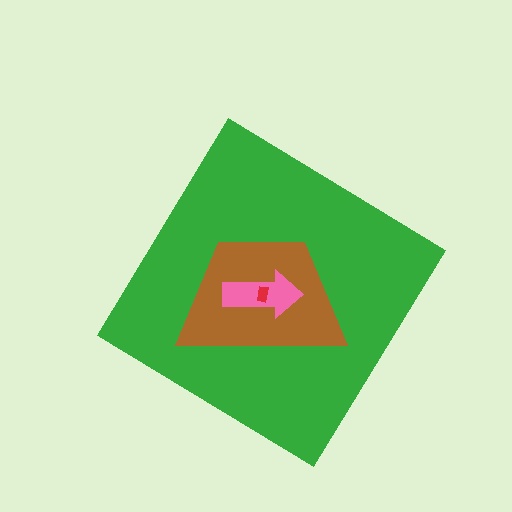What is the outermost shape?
The green diamond.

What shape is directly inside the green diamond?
The brown trapezoid.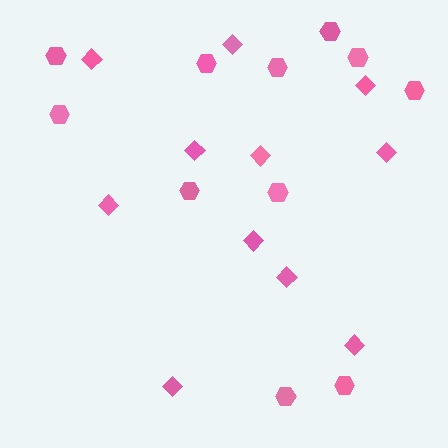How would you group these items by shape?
There are 2 groups: one group of diamonds (11) and one group of hexagons (11).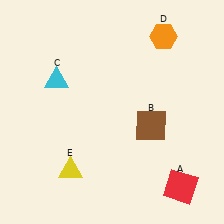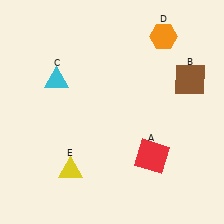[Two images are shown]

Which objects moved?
The objects that moved are: the red square (A), the brown square (B).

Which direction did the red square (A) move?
The red square (A) moved up.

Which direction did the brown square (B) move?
The brown square (B) moved up.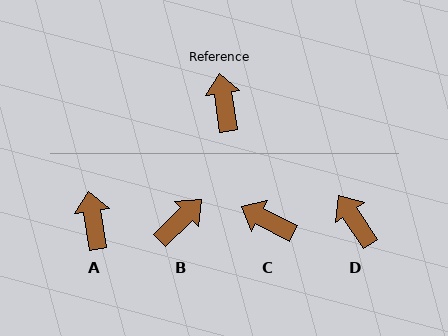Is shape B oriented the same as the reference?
No, it is off by about 55 degrees.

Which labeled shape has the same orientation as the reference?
A.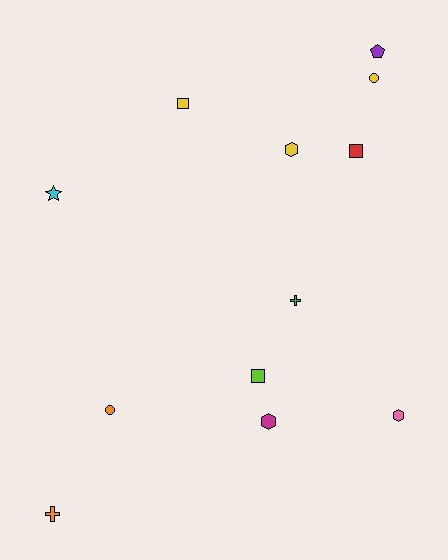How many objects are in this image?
There are 12 objects.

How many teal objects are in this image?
There are no teal objects.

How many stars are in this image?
There is 1 star.